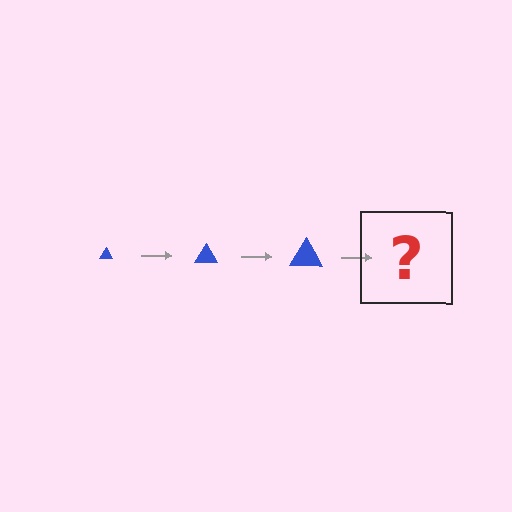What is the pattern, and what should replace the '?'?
The pattern is that the triangle gets progressively larger each step. The '?' should be a blue triangle, larger than the previous one.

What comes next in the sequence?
The next element should be a blue triangle, larger than the previous one.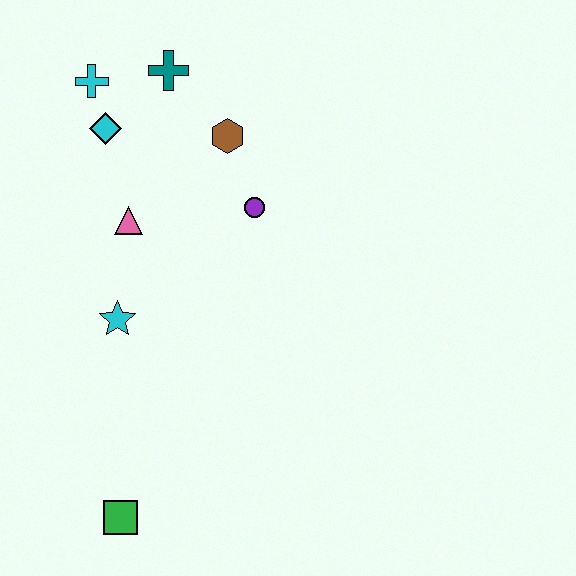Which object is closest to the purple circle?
The brown hexagon is closest to the purple circle.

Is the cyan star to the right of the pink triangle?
No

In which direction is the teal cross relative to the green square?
The teal cross is above the green square.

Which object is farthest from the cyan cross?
The green square is farthest from the cyan cross.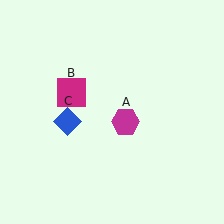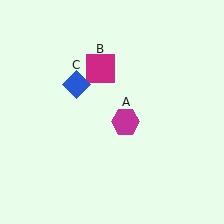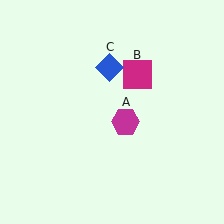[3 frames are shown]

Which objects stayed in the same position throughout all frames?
Magenta hexagon (object A) remained stationary.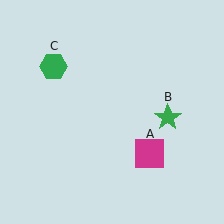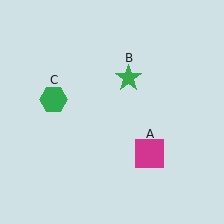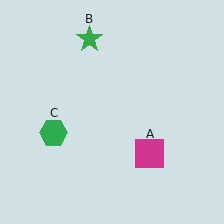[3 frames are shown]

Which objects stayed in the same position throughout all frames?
Magenta square (object A) remained stationary.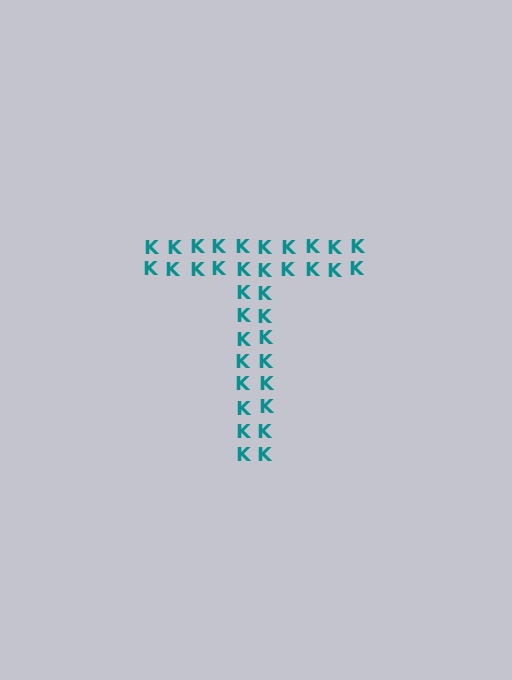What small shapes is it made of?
It is made of small letter K's.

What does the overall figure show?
The overall figure shows the letter T.